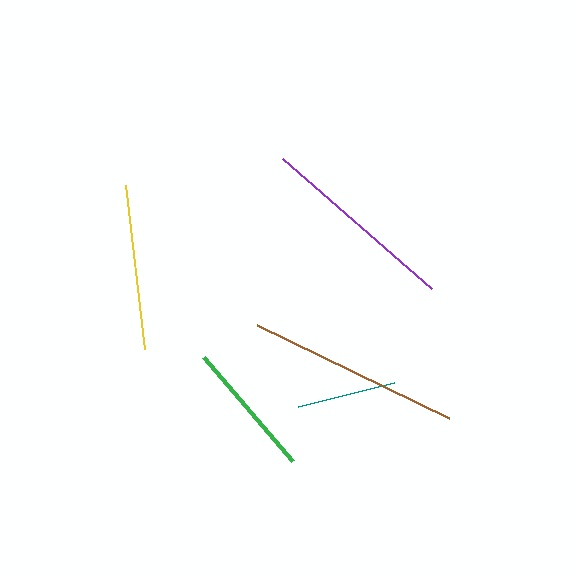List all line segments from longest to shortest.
From longest to shortest: brown, purple, yellow, green, teal.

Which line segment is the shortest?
The teal line is the shortest at approximately 99 pixels.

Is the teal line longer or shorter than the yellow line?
The yellow line is longer than the teal line.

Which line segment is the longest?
The brown line is the longest at approximately 213 pixels.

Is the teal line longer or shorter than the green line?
The green line is longer than the teal line.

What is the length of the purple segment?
The purple segment is approximately 197 pixels long.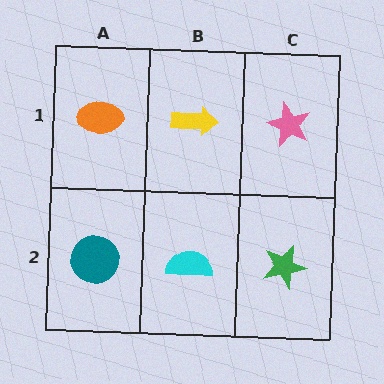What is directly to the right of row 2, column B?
A green star.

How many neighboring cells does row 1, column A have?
2.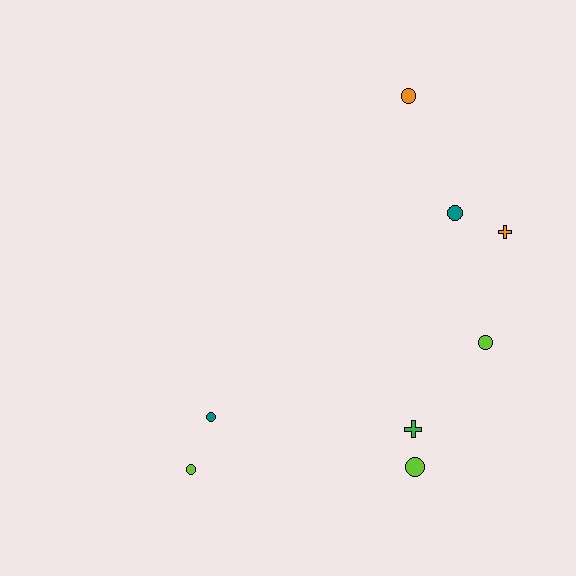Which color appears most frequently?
Lime, with 3 objects.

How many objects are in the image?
There are 8 objects.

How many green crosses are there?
There is 1 green cross.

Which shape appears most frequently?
Circle, with 6 objects.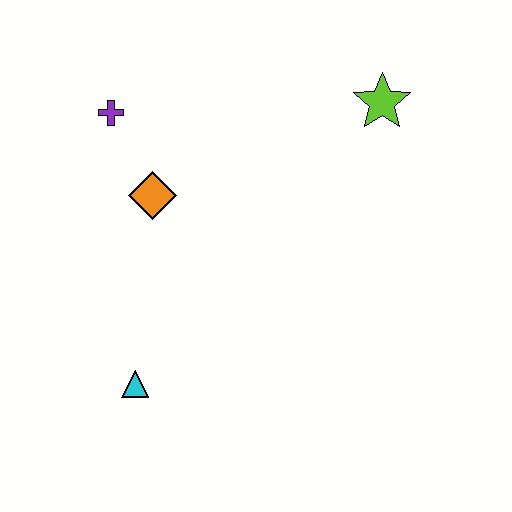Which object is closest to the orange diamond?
The purple cross is closest to the orange diamond.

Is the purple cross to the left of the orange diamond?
Yes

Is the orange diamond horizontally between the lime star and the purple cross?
Yes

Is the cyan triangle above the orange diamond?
No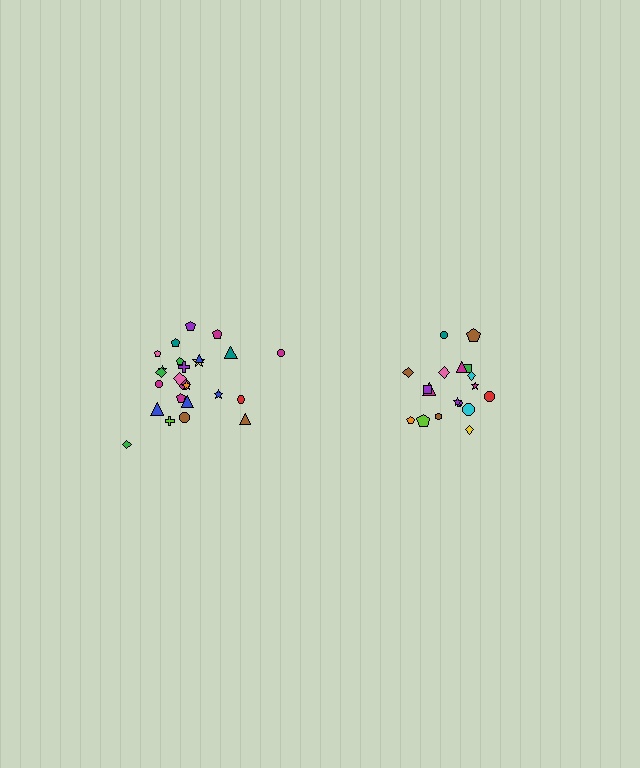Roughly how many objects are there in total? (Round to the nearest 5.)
Roughly 45 objects in total.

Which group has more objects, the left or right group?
The left group.